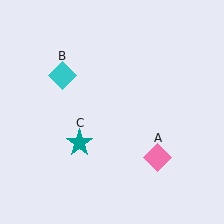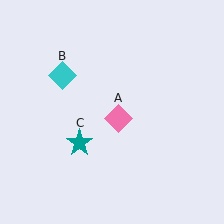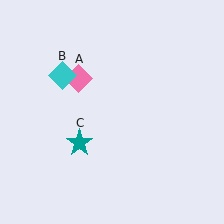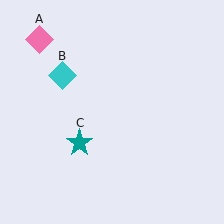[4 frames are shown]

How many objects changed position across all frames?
1 object changed position: pink diamond (object A).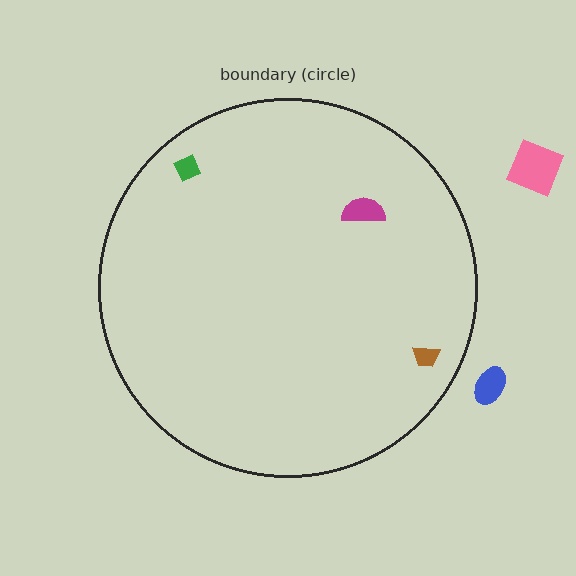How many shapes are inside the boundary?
3 inside, 2 outside.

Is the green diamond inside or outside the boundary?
Inside.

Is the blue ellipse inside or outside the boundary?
Outside.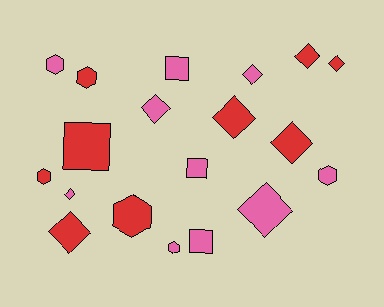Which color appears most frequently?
Pink, with 10 objects.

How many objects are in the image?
There are 19 objects.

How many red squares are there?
There is 1 red square.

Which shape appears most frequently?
Diamond, with 9 objects.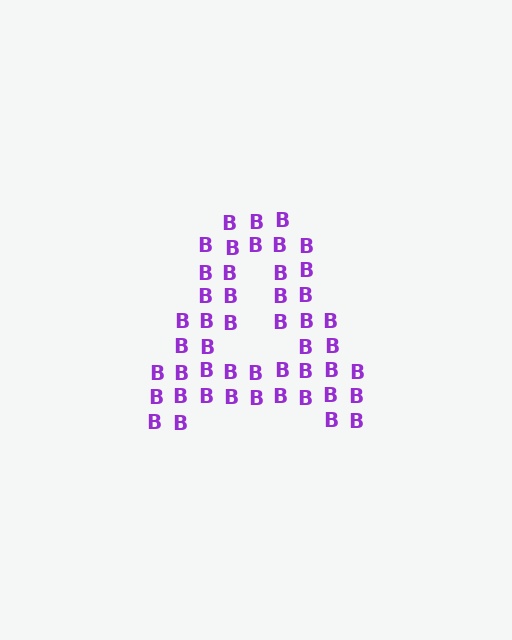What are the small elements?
The small elements are letter B's.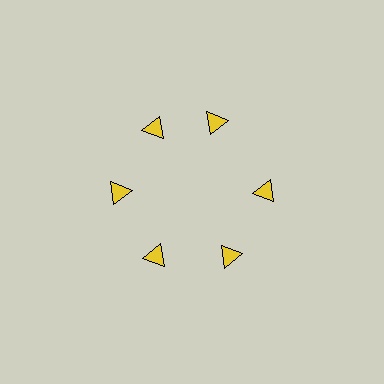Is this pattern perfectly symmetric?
No. The 6 yellow triangles are arranged in a ring, but one element near the 1 o'clock position is rotated out of alignment along the ring, breaking the 6-fold rotational symmetry.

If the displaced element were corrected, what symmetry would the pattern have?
It would have 6-fold rotational symmetry — the pattern would map onto itself every 60 degrees.